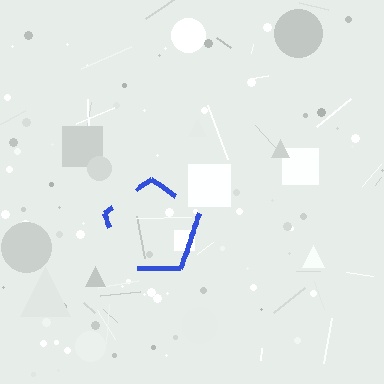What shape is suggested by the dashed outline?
The dashed outline suggests a pentagon.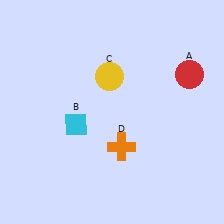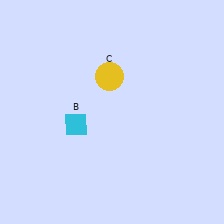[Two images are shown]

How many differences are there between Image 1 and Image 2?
There are 2 differences between the two images.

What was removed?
The red circle (A), the orange cross (D) were removed in Image 2.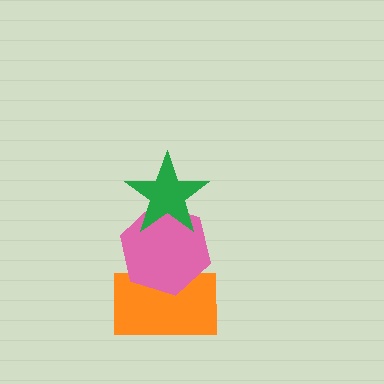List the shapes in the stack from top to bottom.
From top to bottom: the green star, the pink hexagon, the orange rectangle.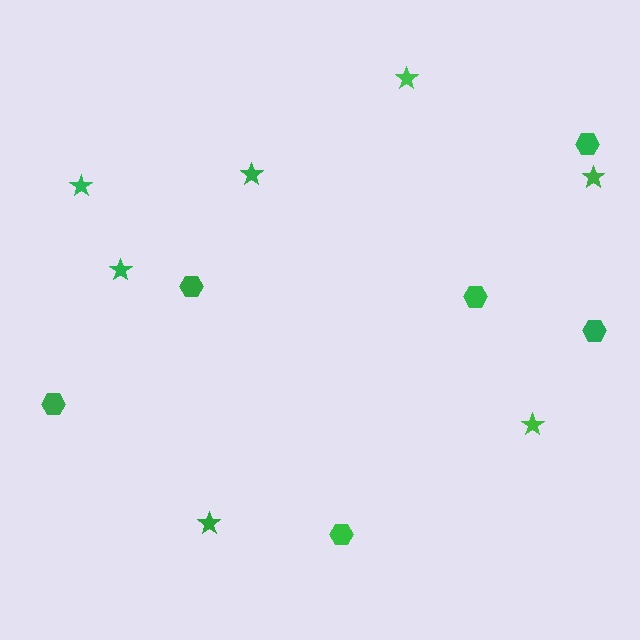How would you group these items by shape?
There are 2 groups: one group of stars (7) and one group of hexagons (6).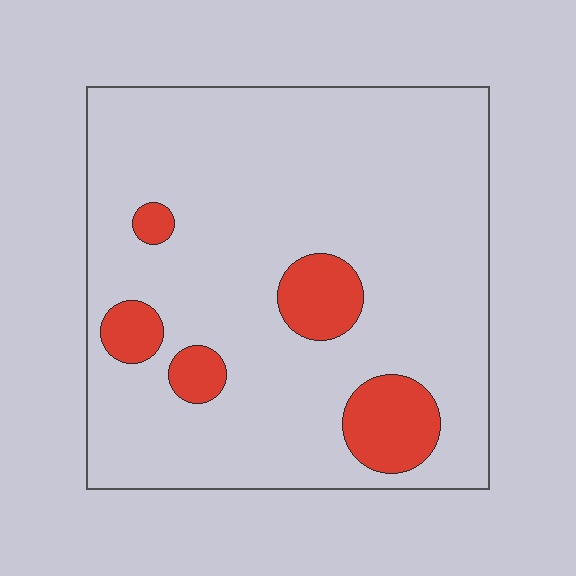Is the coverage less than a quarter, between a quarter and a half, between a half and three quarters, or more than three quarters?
Less than a quarter.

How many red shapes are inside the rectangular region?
5.